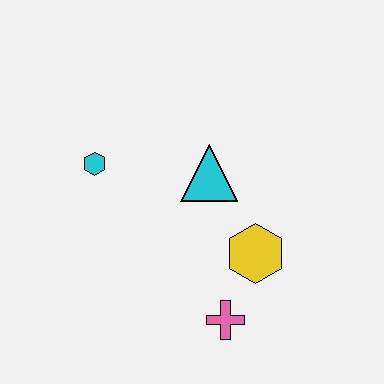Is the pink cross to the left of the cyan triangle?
No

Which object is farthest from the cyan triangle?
The pink cross is farthest from the cyan triangle.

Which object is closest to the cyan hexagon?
The cyan triangle is closest to the cyan hexagon.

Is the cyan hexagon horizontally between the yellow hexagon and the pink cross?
No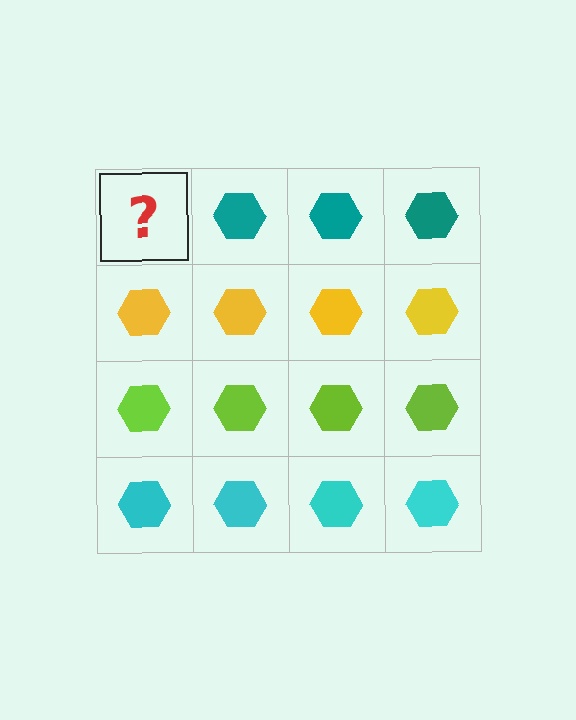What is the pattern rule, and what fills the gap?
The rule is that each row has a consistent color. The gap should be filled with a teal hexagon.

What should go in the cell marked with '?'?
The missing cell should contain a teal hexagon.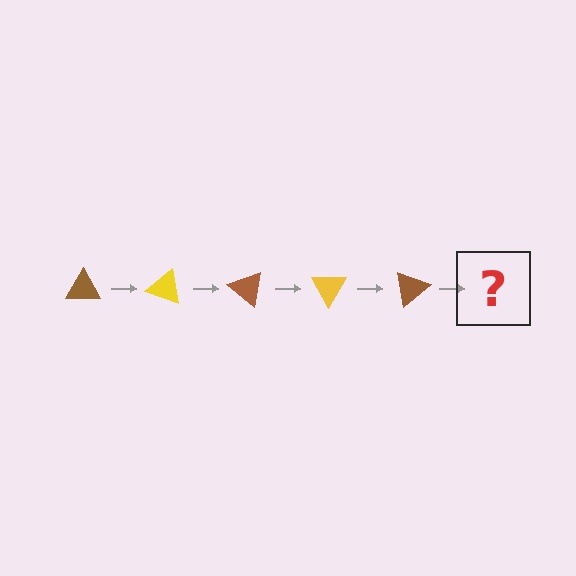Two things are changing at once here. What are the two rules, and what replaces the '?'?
The two rules are that it rotates 20 degrees each step and the color cycles through brown and yellow. The '?' should be a yellow triangle, rotated 100 degrees from the start.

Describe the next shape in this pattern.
It should be a yellow triangle, rotated 100 degrees from the start.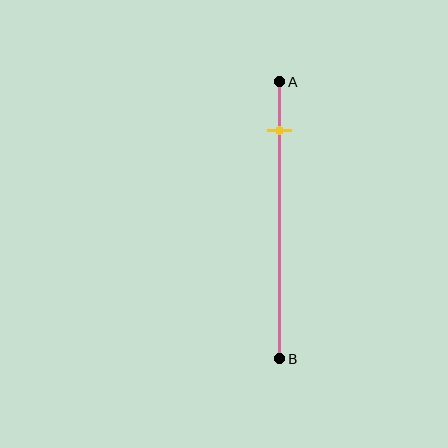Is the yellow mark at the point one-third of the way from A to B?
No, the mark is at about 20% from A, not at the 33% one-third point.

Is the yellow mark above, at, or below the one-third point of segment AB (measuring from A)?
The yellow mark is above the one-third point of segment AB.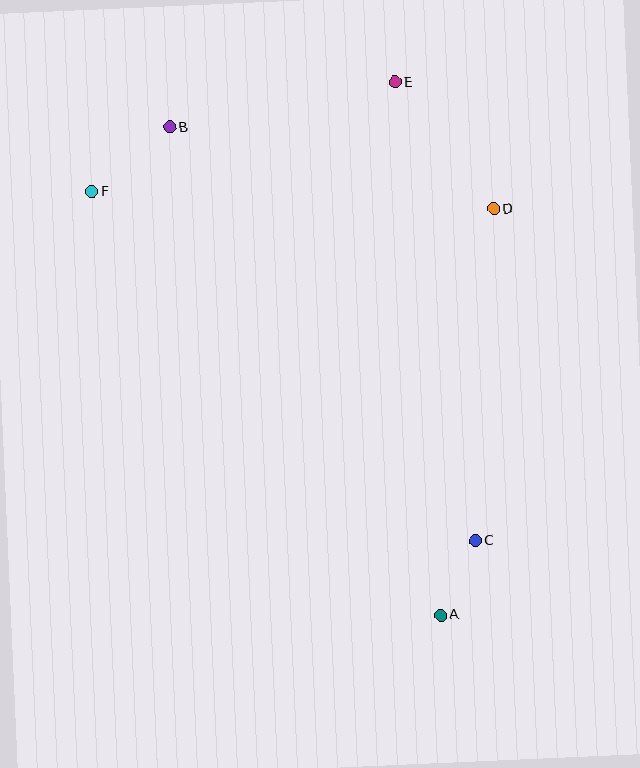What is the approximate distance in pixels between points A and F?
The distance between A and F is approximately 549 pixels.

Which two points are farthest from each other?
Points A and B are farthest from each other.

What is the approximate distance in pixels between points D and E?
The distance between D and E is approximately 160 pixels.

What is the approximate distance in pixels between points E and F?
The distance between E and F is approximately 322 pixels.